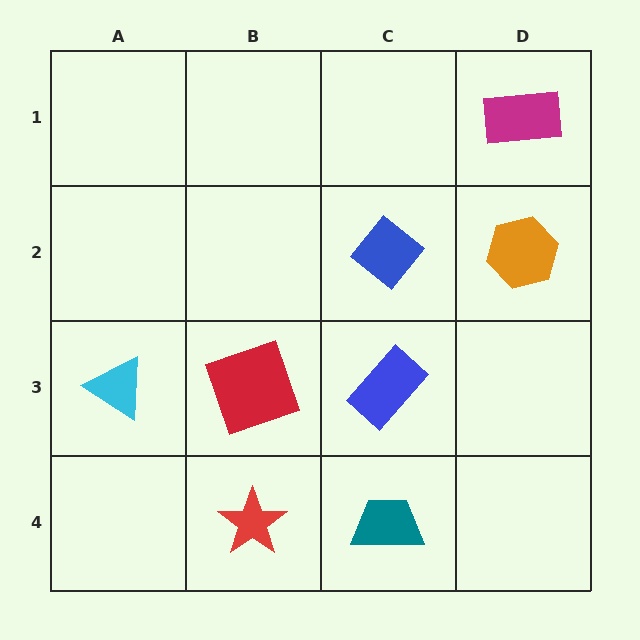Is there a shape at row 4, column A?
No, that cell is empty.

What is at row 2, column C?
A blue diamond.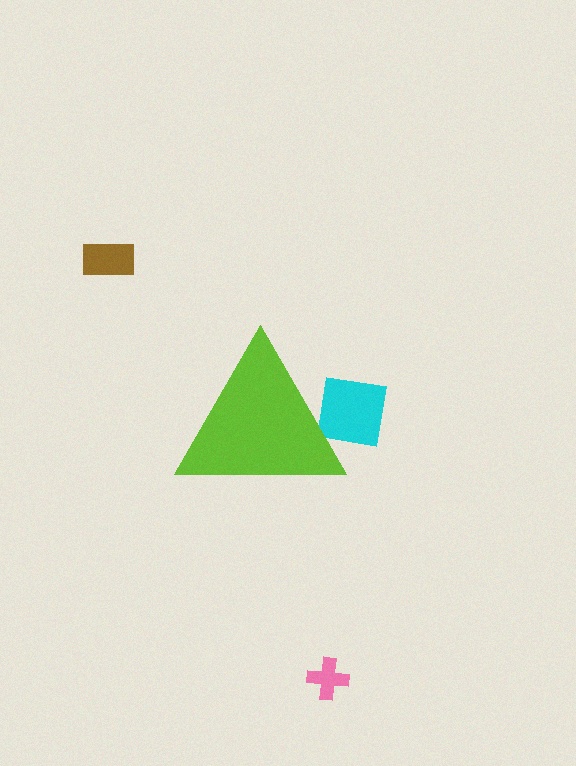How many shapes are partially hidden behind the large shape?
1 shape is partially hidden.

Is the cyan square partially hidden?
Yes, the cyan square is partially hidden behind the lime triangle.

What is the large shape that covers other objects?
A lime triangle.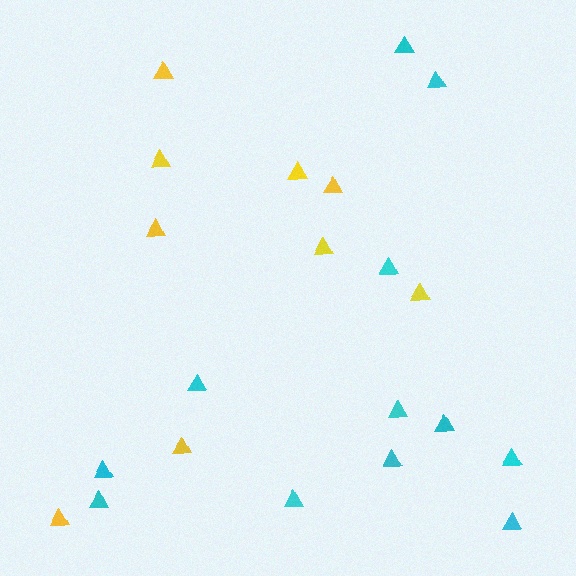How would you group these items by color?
There are 2 groups: one group of yellow triangles (9) and one group of cyan triangles (12).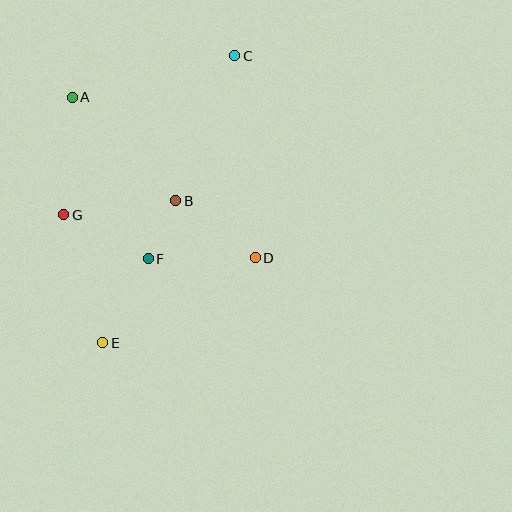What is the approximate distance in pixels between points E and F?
The distance between E and F is approximately 96 pixels.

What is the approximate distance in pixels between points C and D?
The distance between C and D is approximately 203 pixels.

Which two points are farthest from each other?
Points C and E are farthest from each other.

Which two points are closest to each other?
Points B and F are closest to each other.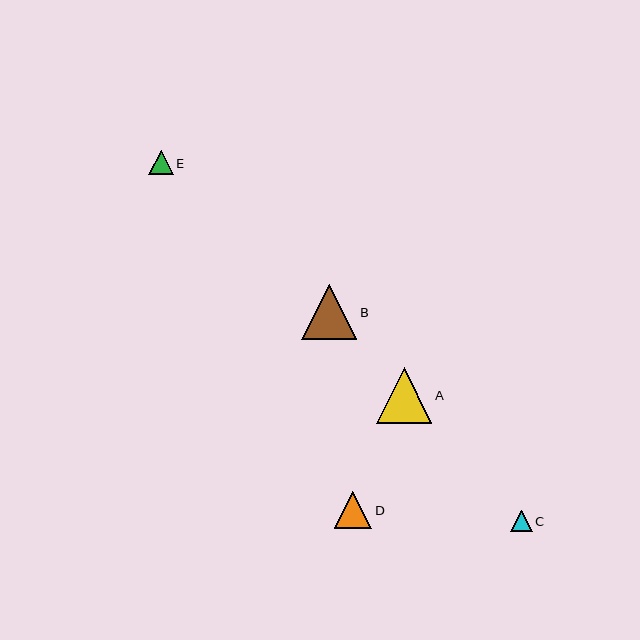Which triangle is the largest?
Triangle A is the largest with a size of approximately 56 pixels.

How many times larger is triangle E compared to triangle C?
Triangle E is approximately 1.1 times the size of triangle C.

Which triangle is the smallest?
Triangle C is the smallest with a size of approximately 22 pixels.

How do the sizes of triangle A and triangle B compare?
Triangle A and triangle B are approximately the same size.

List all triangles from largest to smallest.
From largest to smallest: A, B, D, E, C.